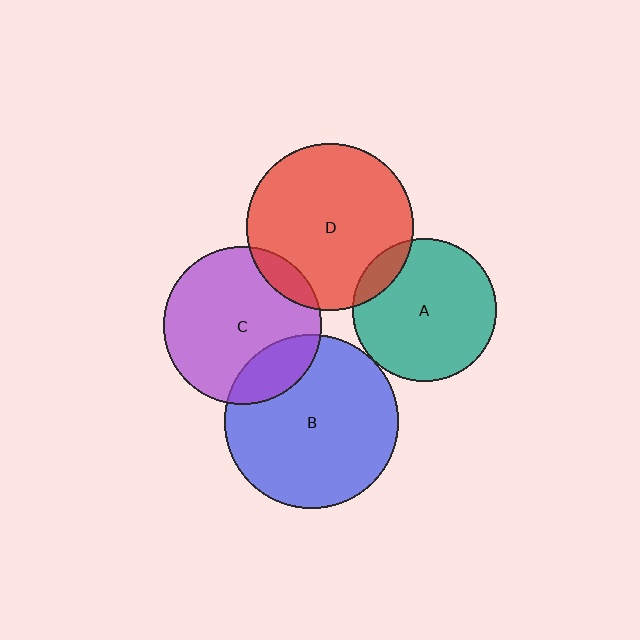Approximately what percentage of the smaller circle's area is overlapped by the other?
Approximately 10%.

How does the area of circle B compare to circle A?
Approximately 1.5 times.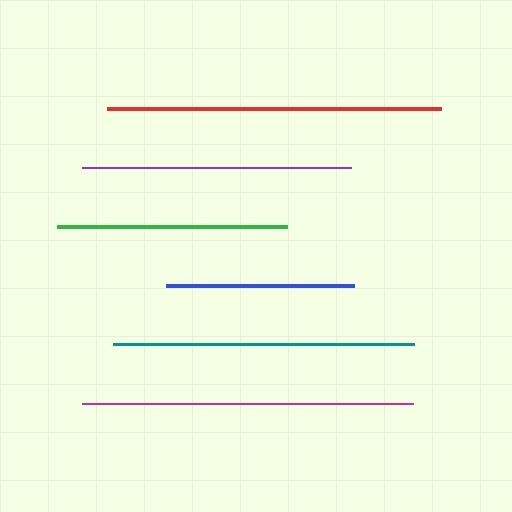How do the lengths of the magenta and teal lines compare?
The magenta and teal lines are approximately the same length.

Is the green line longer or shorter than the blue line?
The green line is longer than the blue line.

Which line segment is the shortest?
The blue line is the shortest at approximately 188 pixels.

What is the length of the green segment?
The green segment is approximately 231 pixels long.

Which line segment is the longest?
The red line is the longest at approximately 334 pixels.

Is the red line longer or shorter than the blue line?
The red line is longer than the blue line.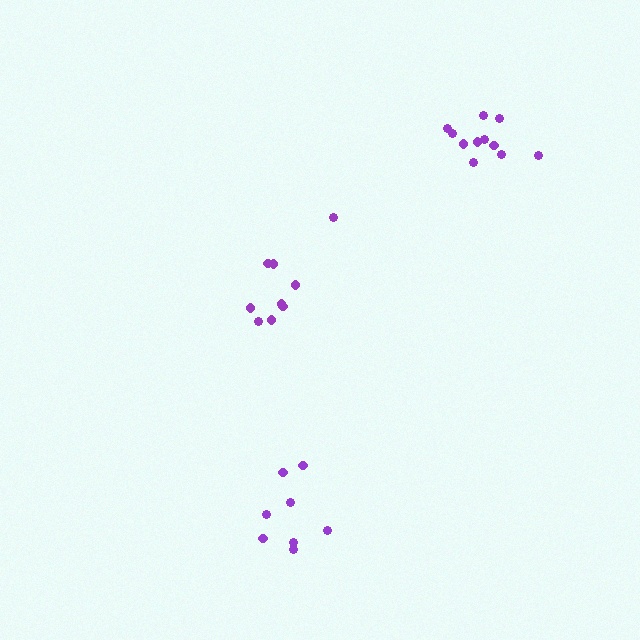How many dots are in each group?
Group 1: 9 dots, Group 2: 8 dots, Group 3: 11 dots (28 total).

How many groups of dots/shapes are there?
There are 3 groups.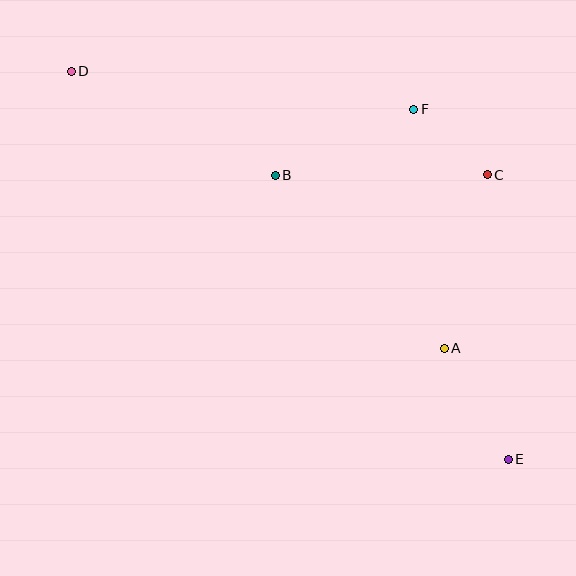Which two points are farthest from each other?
Points D and E are farthest from each other.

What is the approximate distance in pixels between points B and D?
The distance between B and D is approximately 229 pixels.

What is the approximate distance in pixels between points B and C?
The distance between B and C is approximately 212 pixels.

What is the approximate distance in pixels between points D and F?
The distance between D and F is approximately 345 pixels.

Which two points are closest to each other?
Points C and F are closest to each other.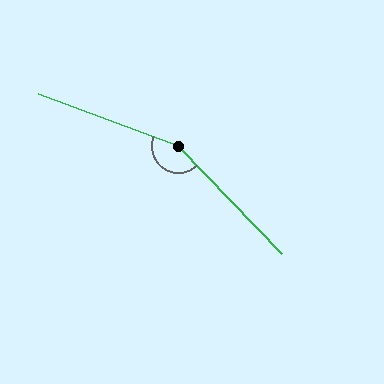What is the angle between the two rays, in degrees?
Approximately 154 degrees.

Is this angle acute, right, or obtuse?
It is obtuse.